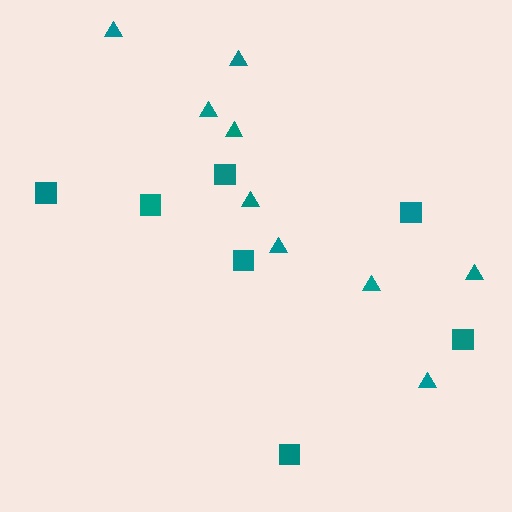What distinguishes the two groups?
There are 2 groups: one group of triangles (9) and one group of squares (7).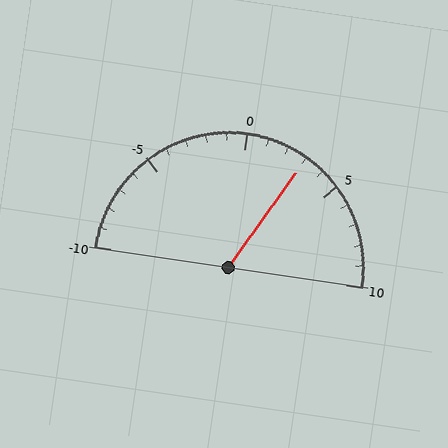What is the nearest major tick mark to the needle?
The nearest major tick mark is 5.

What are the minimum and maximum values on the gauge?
The gauge ranges from -10 to 10.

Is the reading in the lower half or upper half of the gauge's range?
The reading is in the upper half of the range (-10 to 10).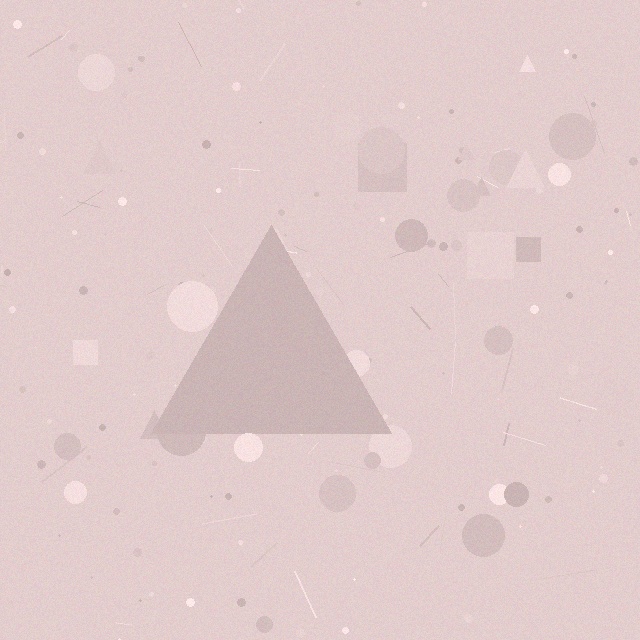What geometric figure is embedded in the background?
A triangle is embedded in the background.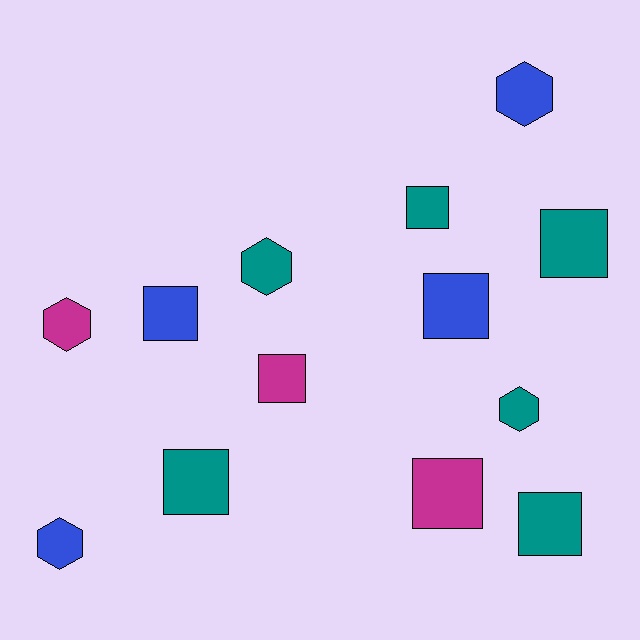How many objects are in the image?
There are 13 objects.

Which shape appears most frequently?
Square, with 8 objects.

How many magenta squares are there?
There are 2 magenta squares.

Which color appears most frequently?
Teal, with 6 objects.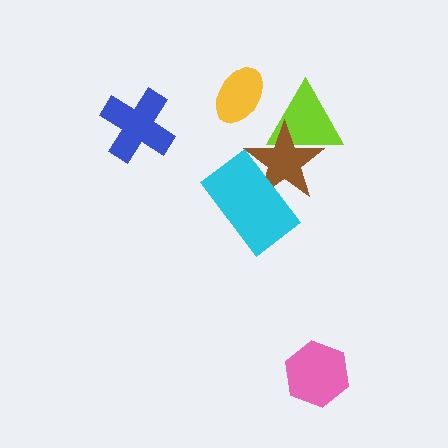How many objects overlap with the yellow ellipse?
0 objects overlap with the yellow ellipse.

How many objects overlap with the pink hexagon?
0 objects overlap with the pink hexagon.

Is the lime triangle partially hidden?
Yes, it is partially covered by another shape.